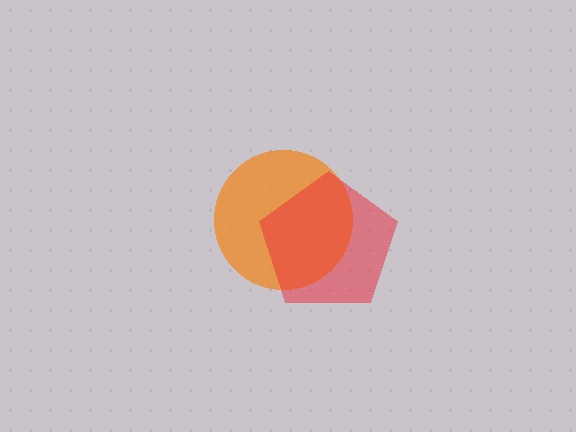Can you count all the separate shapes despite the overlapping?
Yes, there are 2 separate shapes.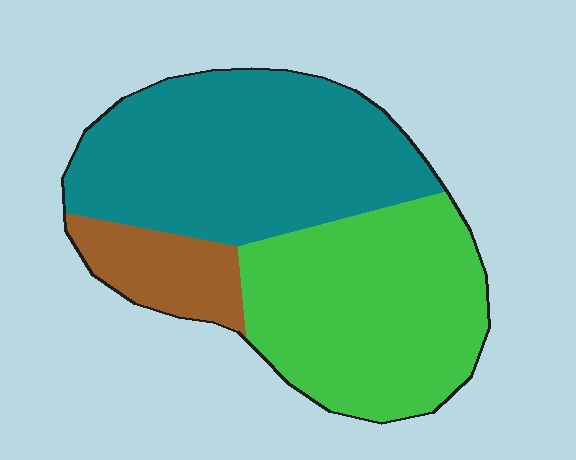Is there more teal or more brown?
Teal.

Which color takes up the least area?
Brown, at roughly 10%.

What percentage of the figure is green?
Green takes up about two fifths (2/5) of the figure.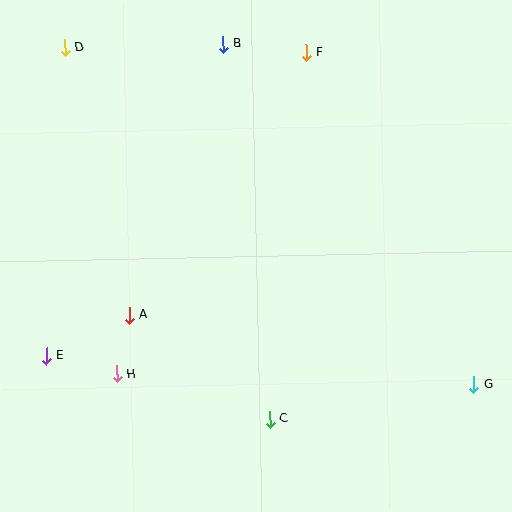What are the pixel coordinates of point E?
Point E is at (47, 356).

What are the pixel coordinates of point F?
Point F is at (306, 52).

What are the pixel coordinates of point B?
Point B is at (223, 44).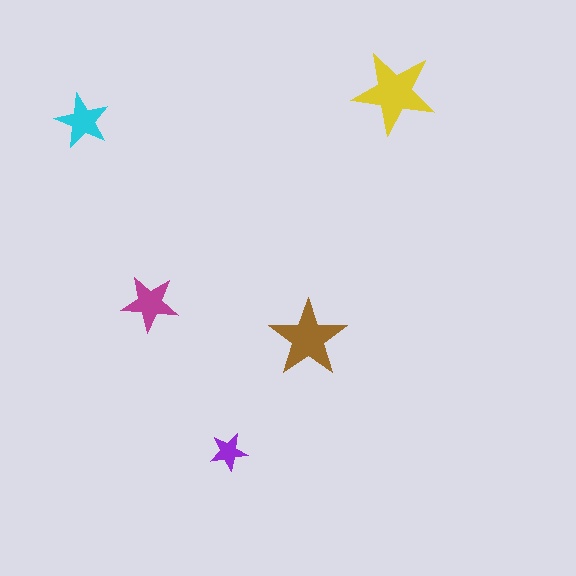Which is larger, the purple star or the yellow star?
The yellow one.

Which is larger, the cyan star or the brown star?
The brown one.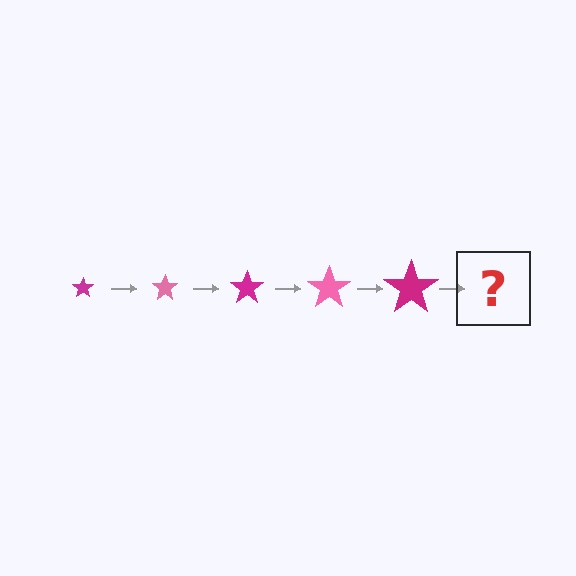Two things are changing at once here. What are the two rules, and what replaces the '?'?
The two rules are that the star grows larger each step and the color cycles through magenta and pink. The '?' should be a pink star, larger than the previous one.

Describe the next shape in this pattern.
It should be a pink star, larger than the previous one.